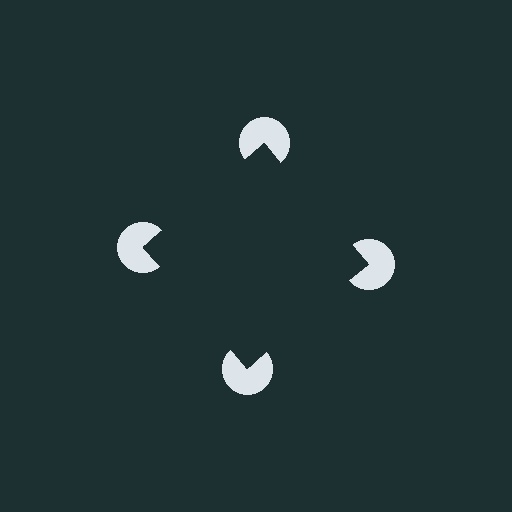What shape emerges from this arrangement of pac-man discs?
An illusory square — its edges are inferred from the aligned wedge cuts in the pac-man discs, not physically drawn.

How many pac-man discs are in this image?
There are 4 — one at each vertex of the illusory square.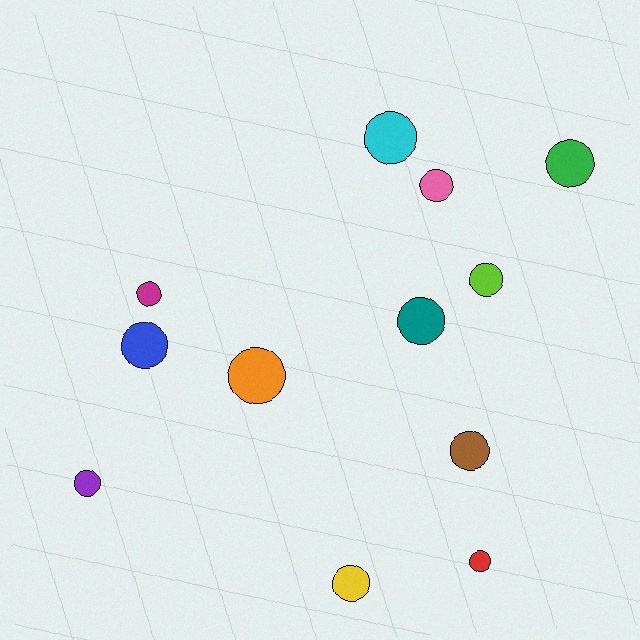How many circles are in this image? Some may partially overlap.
There are 12 circles.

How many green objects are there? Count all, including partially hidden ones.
There is 1 green object.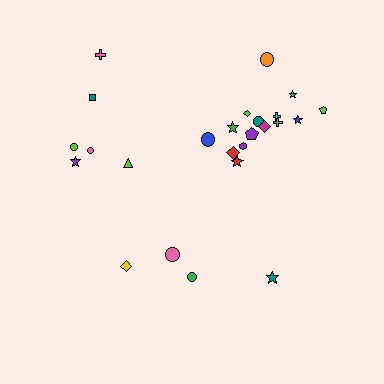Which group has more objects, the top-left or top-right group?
The top-right group.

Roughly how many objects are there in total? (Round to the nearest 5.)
Roughly 25 objects in total.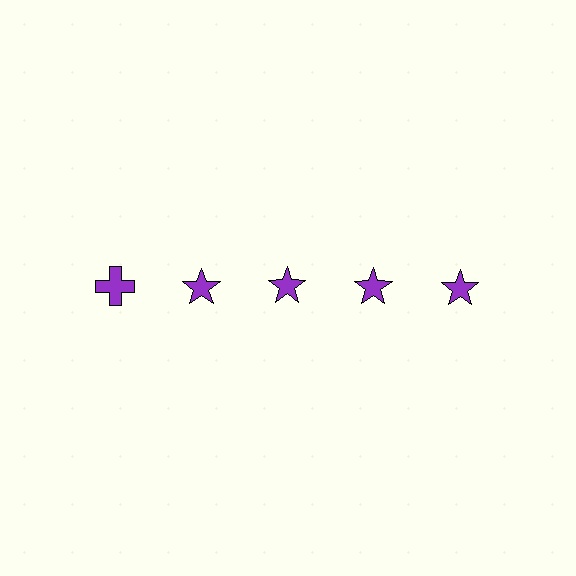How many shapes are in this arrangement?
There are 5 shapes arranged in a grid pattern.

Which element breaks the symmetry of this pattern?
The purple cross in the top row, leftmost column breaks the symmetry. All other shapes are purple stars.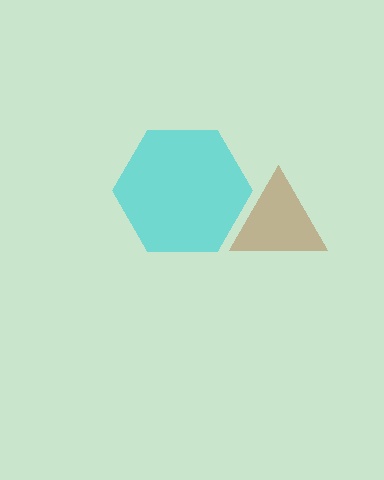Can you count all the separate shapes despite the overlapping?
Yes, there are 2 separate shapes.